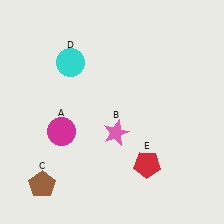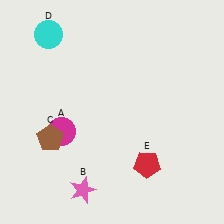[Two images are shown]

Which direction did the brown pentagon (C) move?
The brown pentagon (C) moved up.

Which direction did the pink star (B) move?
The pink star (B) moved down.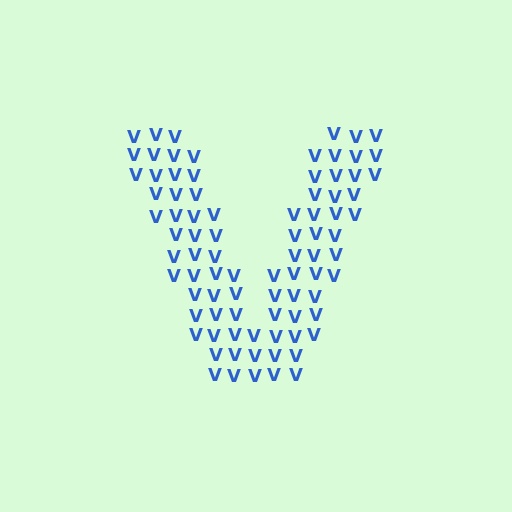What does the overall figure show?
The overall figure shows the letter V.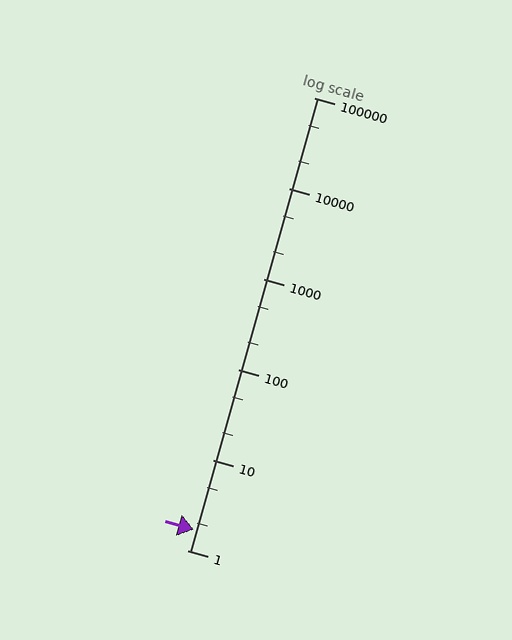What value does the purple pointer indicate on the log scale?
The pointer indicates approximately 1.7.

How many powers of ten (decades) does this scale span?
The scale spans 5 decades, from 1 to 100000.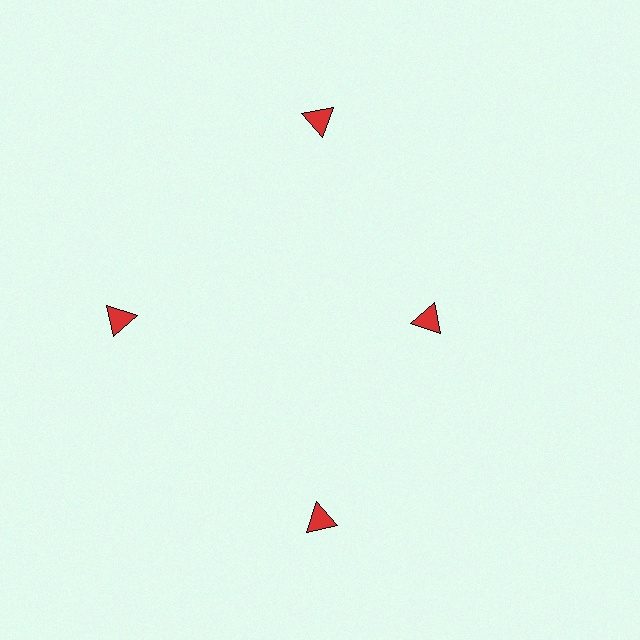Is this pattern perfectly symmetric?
No. The 4 red triangles are arranged in a ring, but one element near the 3 o'clock position is pulled inward toward the center, breaking the 4-fold rotational symmetry.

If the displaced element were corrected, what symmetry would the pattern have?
It would have 4-fold rotational symmetry — the pattern would map onto itself every 90 degrees.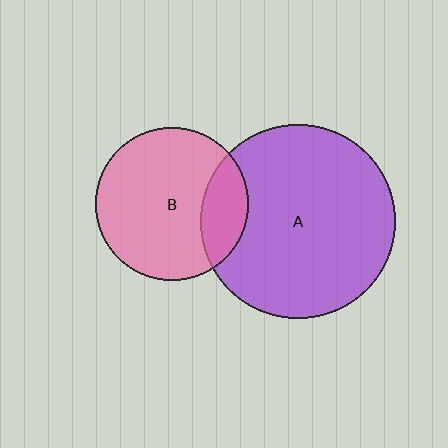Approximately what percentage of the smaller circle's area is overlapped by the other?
Approximately 20%.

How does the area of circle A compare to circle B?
Approximately 1.6 times.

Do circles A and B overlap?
Yes.